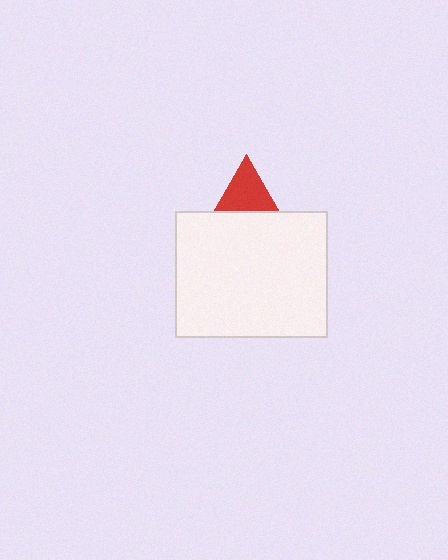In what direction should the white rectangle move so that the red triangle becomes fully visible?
The white rectangle should move down. That is the shortest direction to clear the overlap and leave the red triangle fully visible.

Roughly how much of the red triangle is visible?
A small part of it is visible (roughly 41%).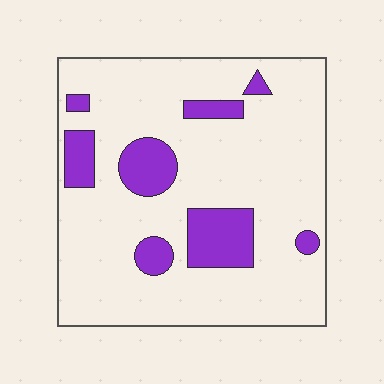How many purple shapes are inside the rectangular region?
8.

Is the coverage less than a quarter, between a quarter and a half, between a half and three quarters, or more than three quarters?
Less than a quarter.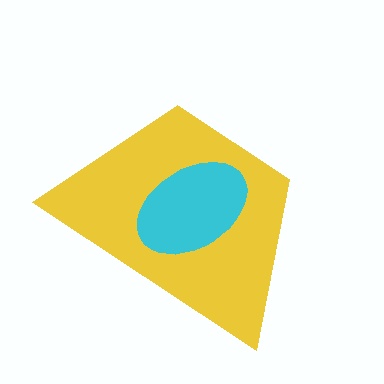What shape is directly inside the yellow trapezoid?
The cyan ellipse.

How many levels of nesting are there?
2.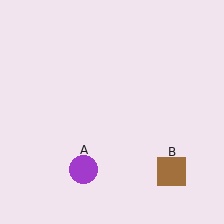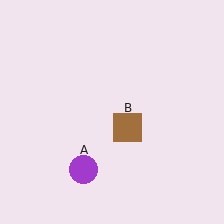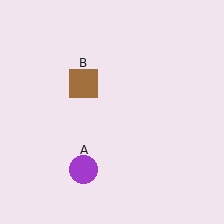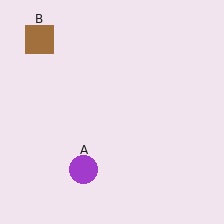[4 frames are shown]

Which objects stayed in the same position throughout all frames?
Purple circle (object A) remained stationary.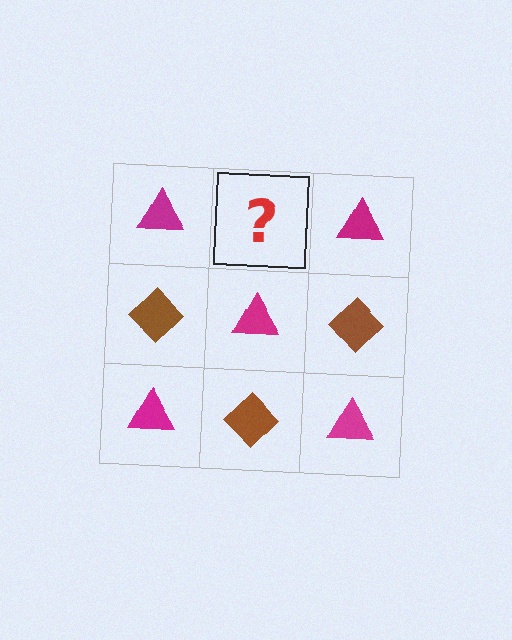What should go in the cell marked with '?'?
The missing cell should contain a brown diamond.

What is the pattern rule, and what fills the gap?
The rule is that it alternates magenta triangle and brown diamond in a checkerboard pattern. The gap should be filled with a brown diamond.